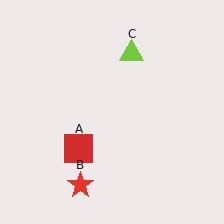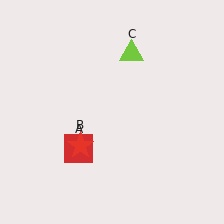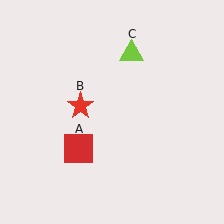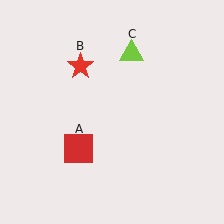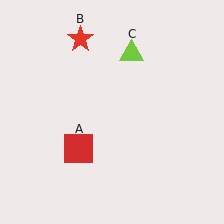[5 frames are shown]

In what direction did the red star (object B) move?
The red star (object B) moved up.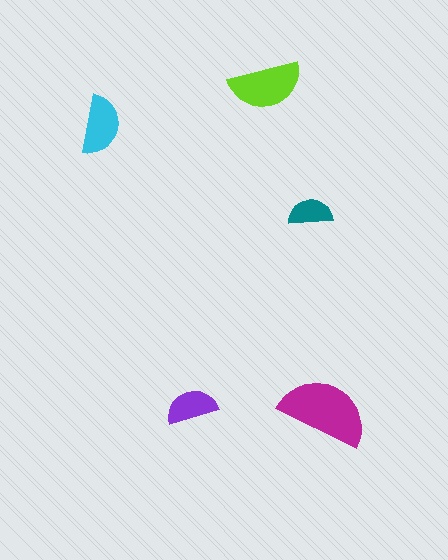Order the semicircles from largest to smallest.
the magenta one, the lime one, the cyan one, the purple one, the teal one.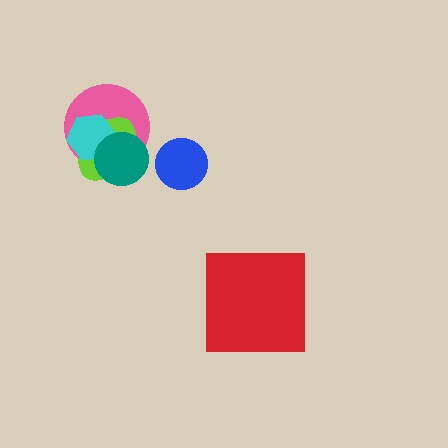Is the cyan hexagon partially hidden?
Yes, it is partially covered by another shape.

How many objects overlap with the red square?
0 objects overlap with the red square.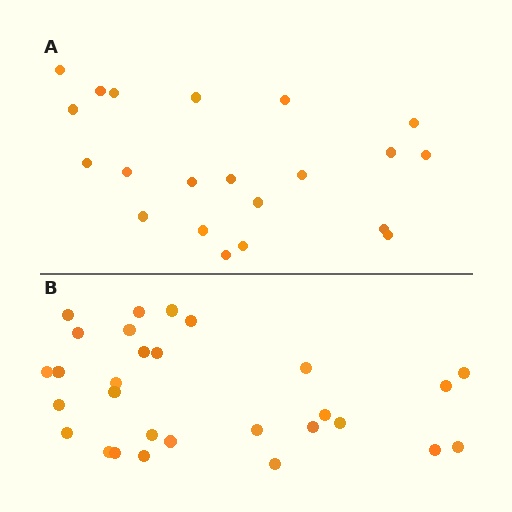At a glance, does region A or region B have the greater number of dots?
Region B (the bottom region) has more dots.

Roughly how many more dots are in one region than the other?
Region B has roughly 8 or so more dots than region A.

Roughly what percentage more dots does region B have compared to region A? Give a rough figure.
About 40% more.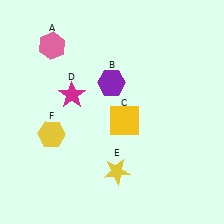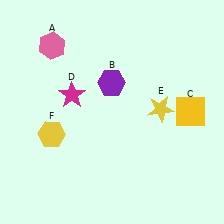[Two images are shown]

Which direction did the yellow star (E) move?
The yellow star (E) moved up.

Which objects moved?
The objects that moved are: the yellow square (C), the yellow star (E).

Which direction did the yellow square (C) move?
The yellow square (C) moved right.